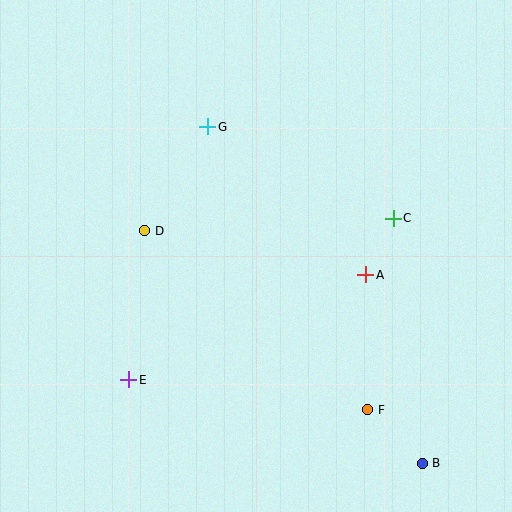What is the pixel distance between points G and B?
The distance between G and B is 399 pixels.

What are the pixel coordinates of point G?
Point G is at (208, 127).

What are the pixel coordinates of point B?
Point B is at (422, 463).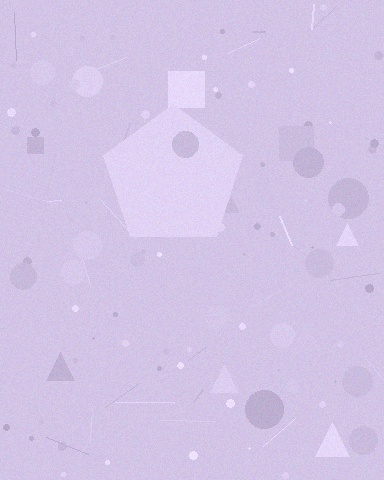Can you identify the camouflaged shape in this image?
The camouflaged shape is a pentagon.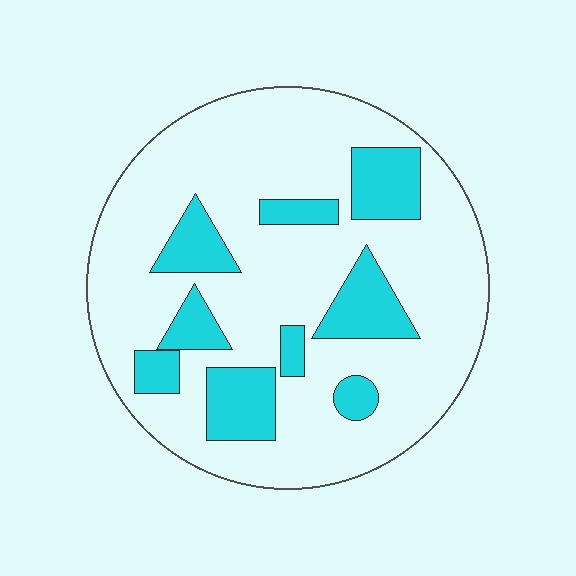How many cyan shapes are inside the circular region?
9.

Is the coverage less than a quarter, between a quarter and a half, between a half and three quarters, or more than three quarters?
Less than a quarter.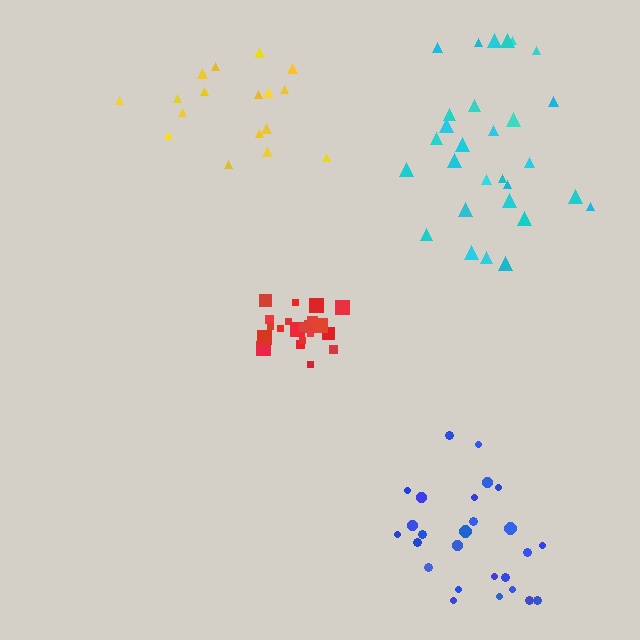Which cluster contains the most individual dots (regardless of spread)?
Cyan (29).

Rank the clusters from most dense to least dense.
red, blue, yellow, cyan.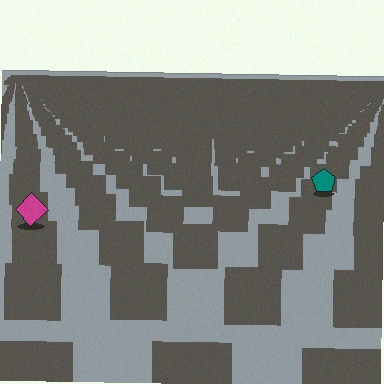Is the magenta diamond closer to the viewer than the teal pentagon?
Yes. The magenta diamond is closer — you can tell from the texture gradient: the ground texture is coarser near it.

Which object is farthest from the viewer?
The teal pentagon is farthest from the viewer. It appears smaller and the ground texture around it is denser.